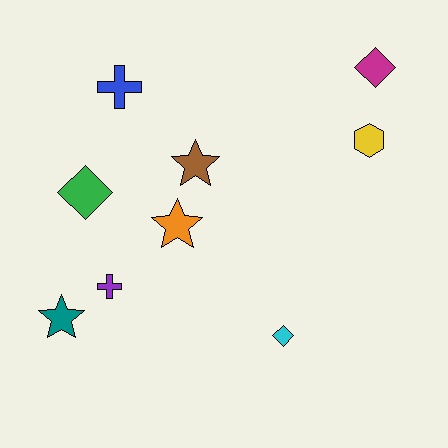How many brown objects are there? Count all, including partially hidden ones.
There is 1 brown object.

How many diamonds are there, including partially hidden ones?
There are 3 diamonds.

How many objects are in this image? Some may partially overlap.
There are 9 objects.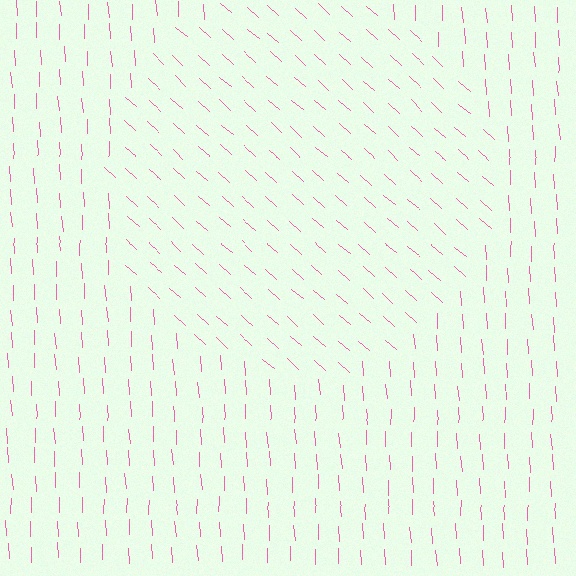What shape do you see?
I see a circle.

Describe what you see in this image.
The image is filled with small pink line segments. A circle region in the image has lines oriented differently from the surrounding lines, creating a visible texture boundary.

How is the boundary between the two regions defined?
The boundary is defined purely by a change in line orientation (approximately 45 degrees difference). All lines are the same color and thickness.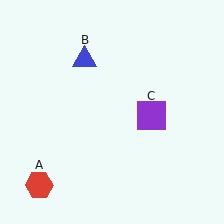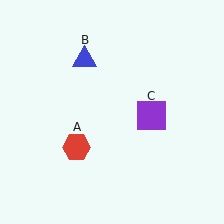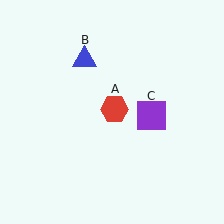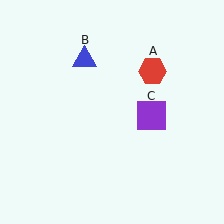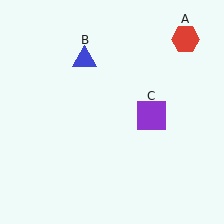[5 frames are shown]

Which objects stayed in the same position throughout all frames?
Blue triangle (object B) and purple square (object C) remained stationary.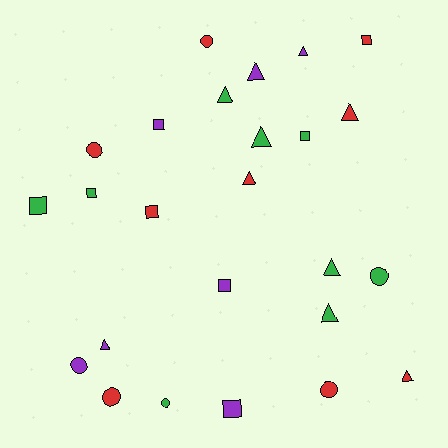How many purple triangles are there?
There are 3 purple triangles.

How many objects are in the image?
There are 25 objects.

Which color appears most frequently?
Green, with 9 objects.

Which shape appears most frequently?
Triangle, with 10 objects.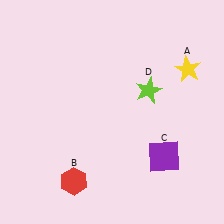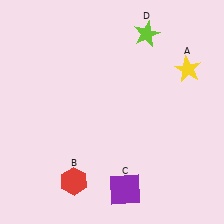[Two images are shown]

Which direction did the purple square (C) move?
The purple square (C) moved left.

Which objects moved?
The objects that moved are: the purple square (C), the lime star (D).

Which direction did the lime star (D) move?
The lime star (D) moved up.